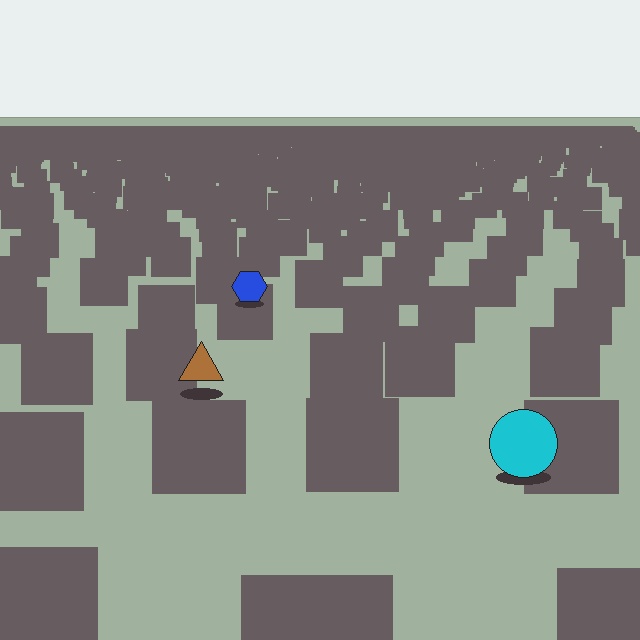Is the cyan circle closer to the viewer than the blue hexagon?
Yes. The cyan circle is closer — you can tell from the texture gradient: the ground texture is coarser near it.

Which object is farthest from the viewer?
The blue hexagon is farthest from the viewer. It appears smaller and the ground texture around it is denser.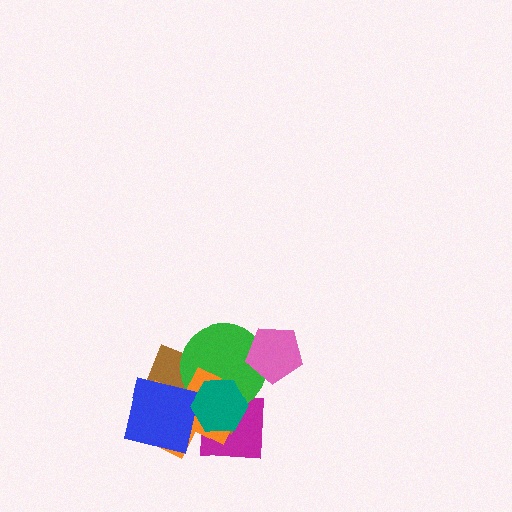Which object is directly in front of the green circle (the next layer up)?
The orange cross is directly in front of the green circle.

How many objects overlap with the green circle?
5 objects overlap with the green circle.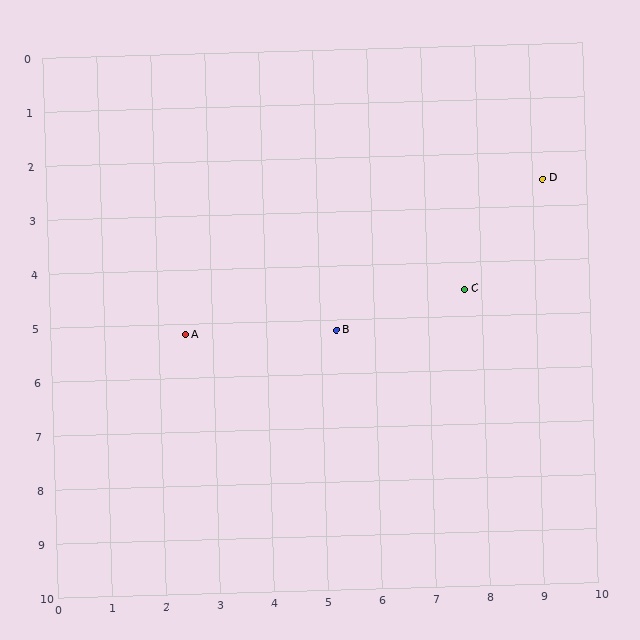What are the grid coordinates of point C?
Point C is at approximately (7.7, 4.5).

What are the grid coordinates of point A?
Point A is at approximately (2.5, 5.2).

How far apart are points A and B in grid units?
Points A and B are about 2.8 grid units apart.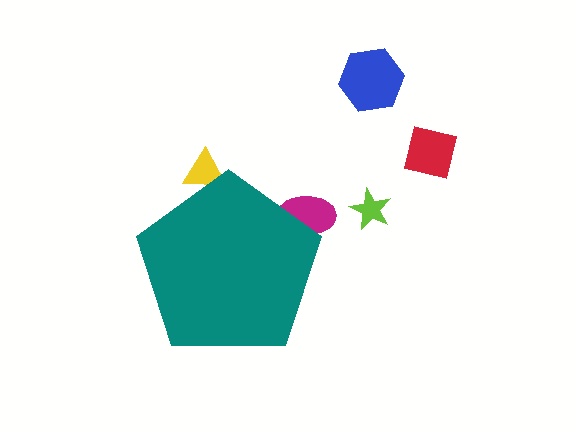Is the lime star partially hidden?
No, the lime star is fully visible.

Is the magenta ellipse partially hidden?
Yes, the magenta ellipse is partially hidden behind the teal pentagon.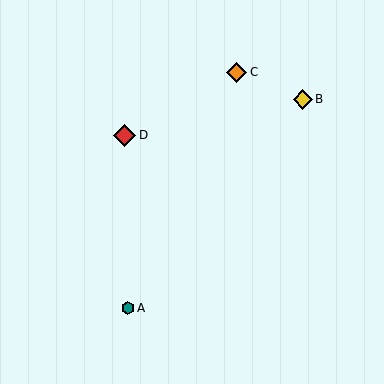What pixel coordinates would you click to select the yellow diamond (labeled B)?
Click at (303, 99) to select the yellow diamond B.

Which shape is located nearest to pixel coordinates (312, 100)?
The yellow diamond (labeled B) at (303, 99) is nearest to that location.